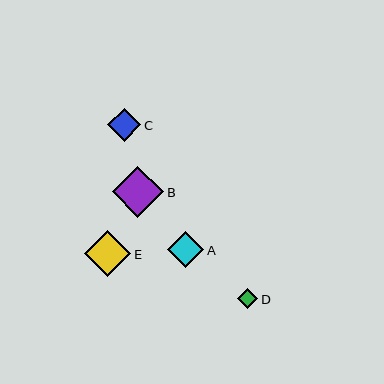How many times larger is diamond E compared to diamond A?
Diamond E is approximately 1.3 times the size of diamond A.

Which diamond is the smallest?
Diamond D is the smallest with a size of approximately 20 pixels.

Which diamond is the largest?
Diamond B is the largest with a size of approximately 51 pixels.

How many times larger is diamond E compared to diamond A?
Diamond E is approximately 1.3 times the size of diamond A.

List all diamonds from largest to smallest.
From largest to smallest: B, E, A, C, D.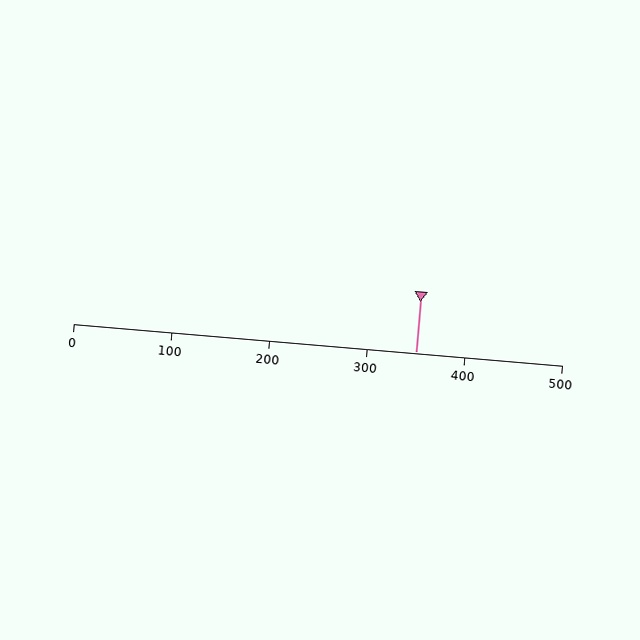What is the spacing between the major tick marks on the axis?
The major ticks are spaced 100 apart.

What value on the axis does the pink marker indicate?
The marker indicates approximately 350.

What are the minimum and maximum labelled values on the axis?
The axis runs from 0 to 500.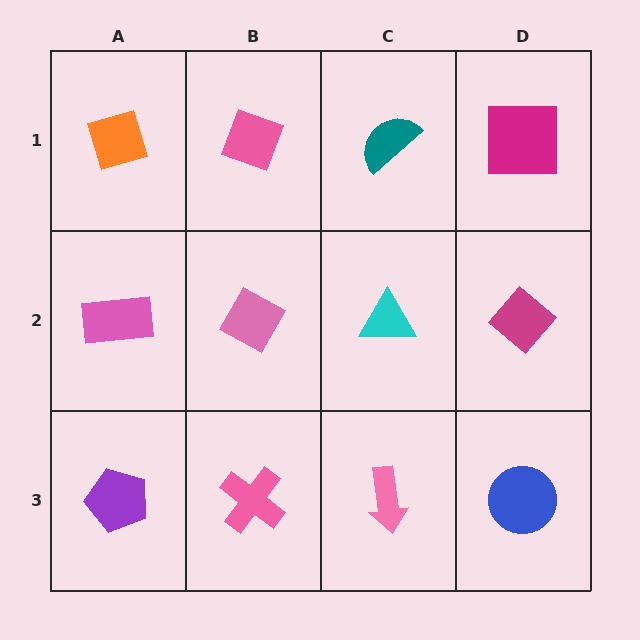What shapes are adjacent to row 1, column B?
A pink diamond (row 2, column B), an orange diamond (row 1, column A), a teal semicircle (row 1, column C).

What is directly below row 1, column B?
A pink diamond.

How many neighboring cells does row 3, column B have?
3.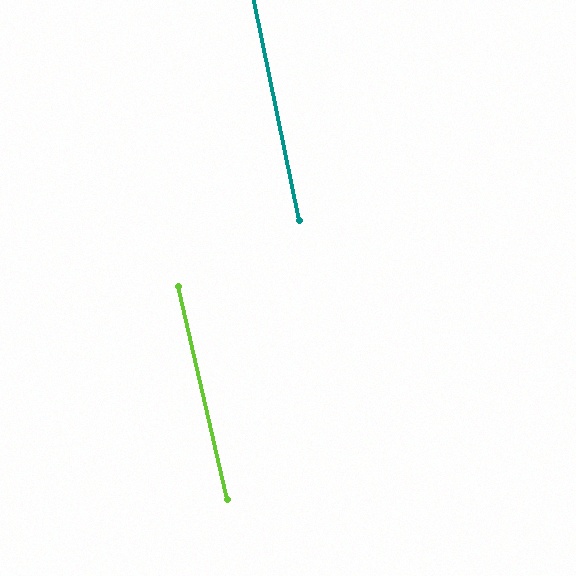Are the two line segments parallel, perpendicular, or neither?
Parallel — their directions differ by only 1.6°.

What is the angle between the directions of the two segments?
Approximately 2 degrees.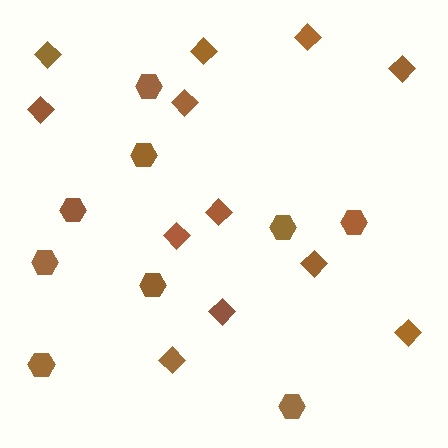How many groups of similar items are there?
There are 2 groups: one group of hexagons (9) and one group of diamonds (12).